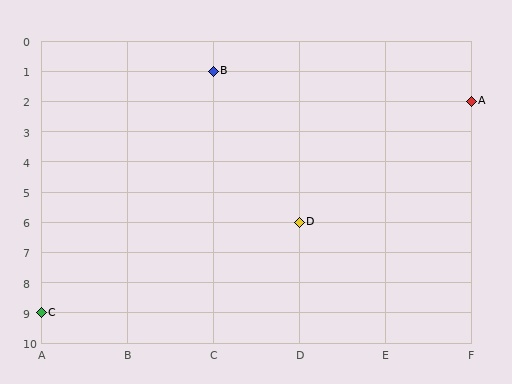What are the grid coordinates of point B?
Point B is at grid coordinates (C, 1).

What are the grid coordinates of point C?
Point C is at grid coordinates (A, 9).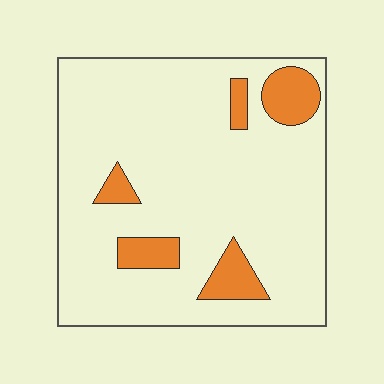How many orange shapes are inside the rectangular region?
5.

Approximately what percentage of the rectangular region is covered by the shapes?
Approximately 15%.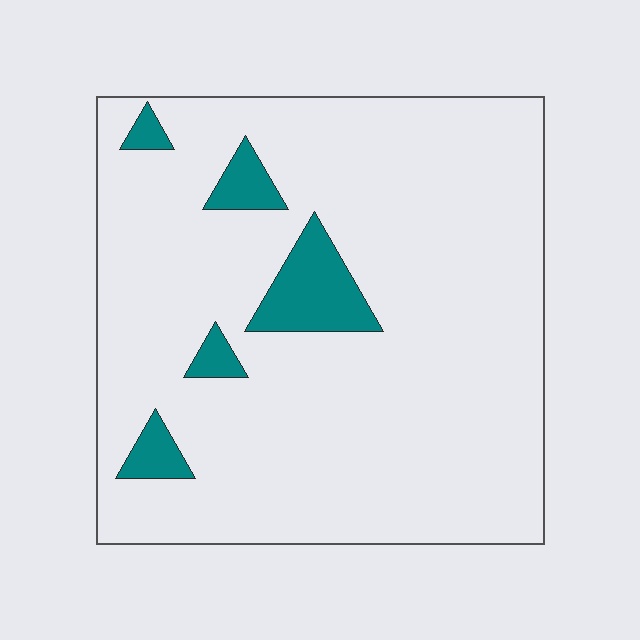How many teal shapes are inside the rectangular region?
5.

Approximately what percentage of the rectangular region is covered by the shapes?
Approximately 10%.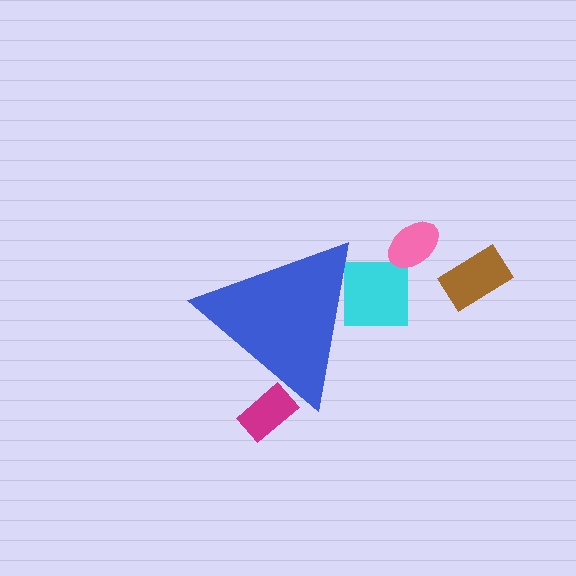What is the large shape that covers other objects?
A blue triangle.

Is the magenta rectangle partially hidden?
Yes, the magenta rectangle is partially hidden behind the blue triangle.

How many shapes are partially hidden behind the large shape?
2 shapes are partially hidden.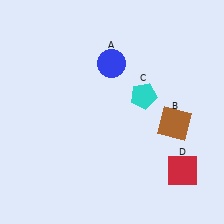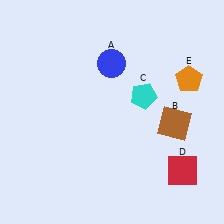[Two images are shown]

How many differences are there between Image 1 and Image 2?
There is 1 difference between the two images.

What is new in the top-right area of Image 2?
An orange pentagon (E) was added in the top-right area of Image 2.